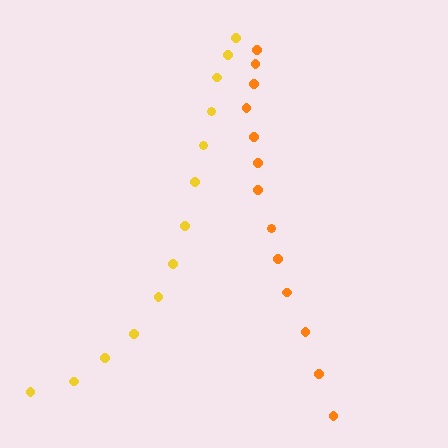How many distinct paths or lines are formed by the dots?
There are 2 distinct paths.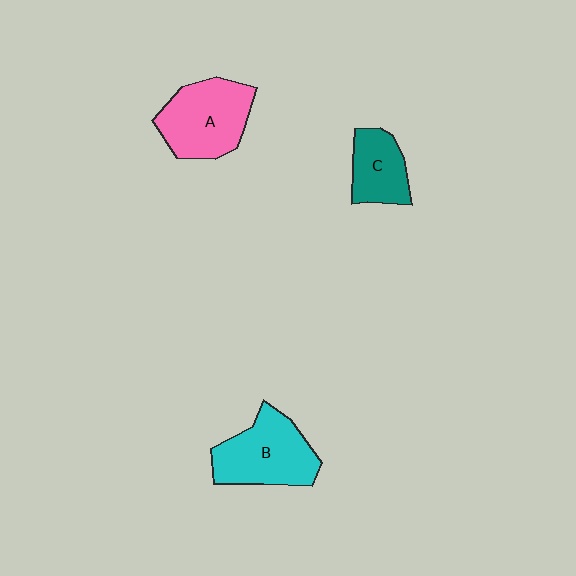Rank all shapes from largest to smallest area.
From largest to smallest: A (pink), B (cyan), C (teal).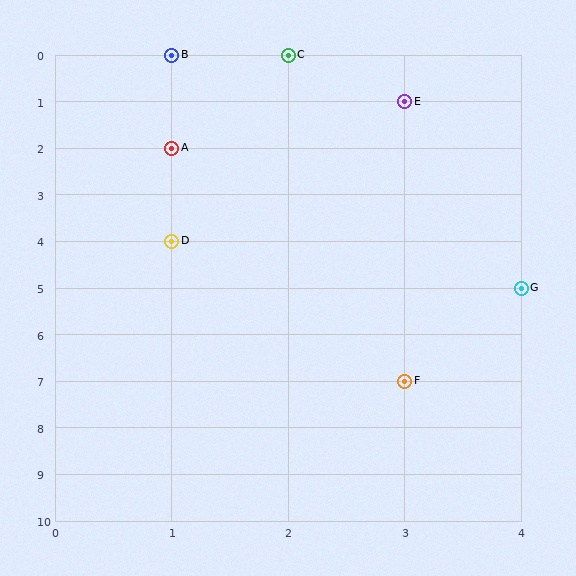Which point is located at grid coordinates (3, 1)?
Point E is at (3, 1).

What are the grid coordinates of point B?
Point B is at grid coordinates (1, 0).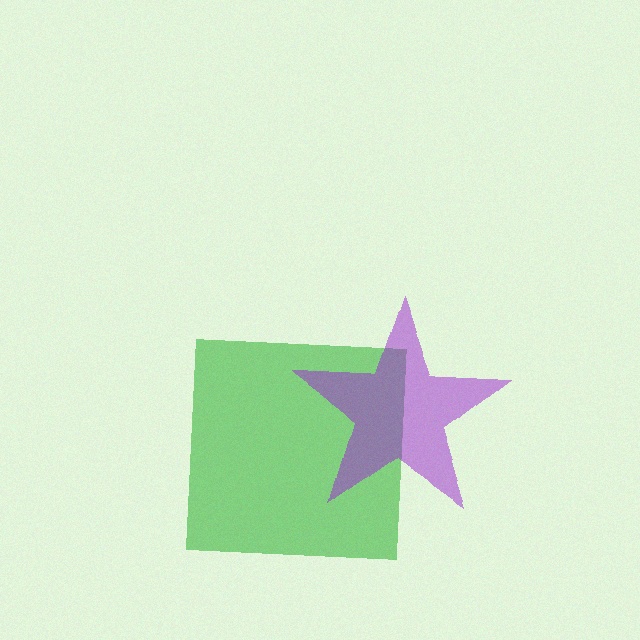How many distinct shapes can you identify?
There are 2 distinct shapes: a green square, a purple star.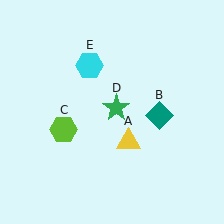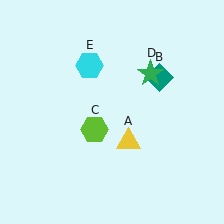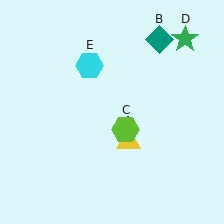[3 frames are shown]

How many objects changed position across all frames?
3 objects changed position: teal diamond (object B), lime hexagon (object C), green star (object D).